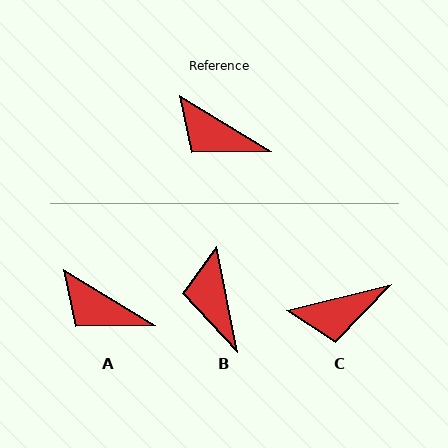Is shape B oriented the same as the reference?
No, it is off by about 48 degrees.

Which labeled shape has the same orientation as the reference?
A.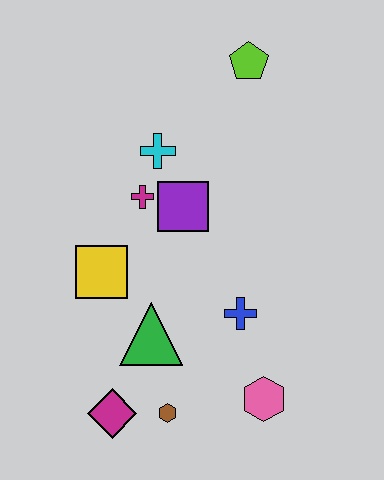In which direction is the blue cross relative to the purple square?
The blue cross is below the purple square.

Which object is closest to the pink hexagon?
The blue cross is closest to the pink hexagon.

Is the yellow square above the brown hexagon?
Yes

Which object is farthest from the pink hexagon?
The lime pentagon is farthest from the pink hexagon.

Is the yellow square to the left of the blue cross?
Yes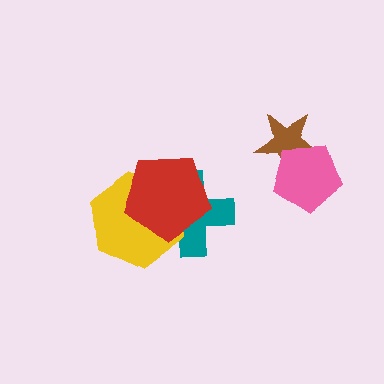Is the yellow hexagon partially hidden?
Yes, it is partially covered by another shape.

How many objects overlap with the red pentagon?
2 objects overlap with the red pentagon.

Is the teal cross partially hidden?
Yes, it is partially covered by another shape.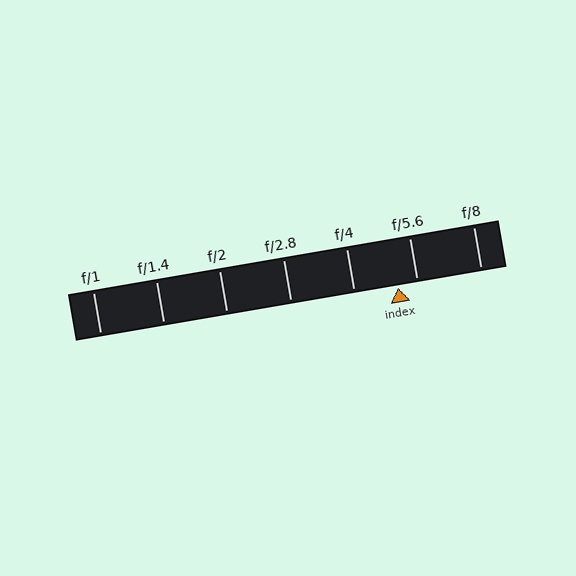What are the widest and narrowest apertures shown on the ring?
The widest aperture shown is f/1 and the narrowest is f/8.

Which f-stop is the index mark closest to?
The index mark is closest to f/5.6.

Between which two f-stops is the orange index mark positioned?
The index mark is between f/4 and f/5.6.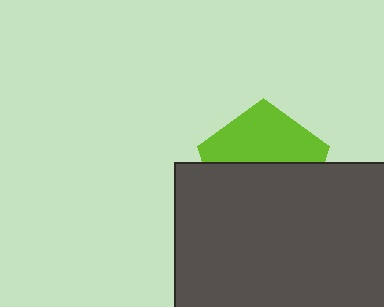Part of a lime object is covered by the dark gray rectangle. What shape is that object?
It is a pentagon.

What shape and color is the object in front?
The object in front is a dark gray rectangle.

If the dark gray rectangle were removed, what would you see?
You would see the complete lime pentagon.